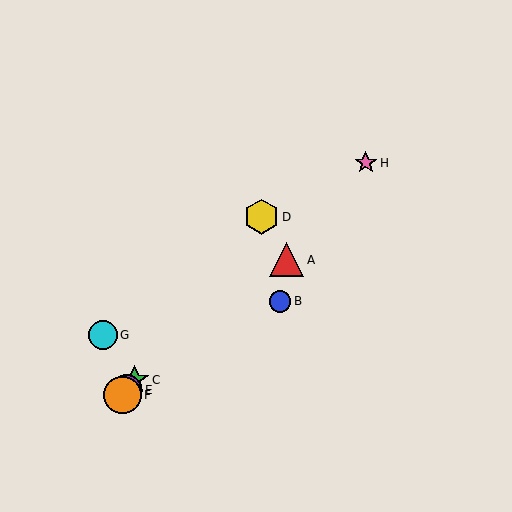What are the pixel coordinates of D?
Object D is at (262, 217).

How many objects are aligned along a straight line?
4 objects (C, D, E, F) are aligned along a straight line.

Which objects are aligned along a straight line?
Objects C, D, E, F are aligned along a straight line.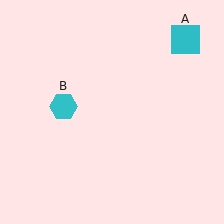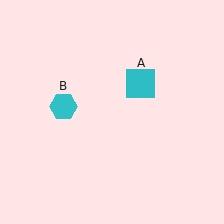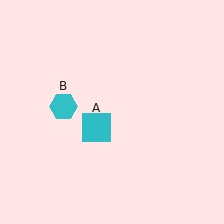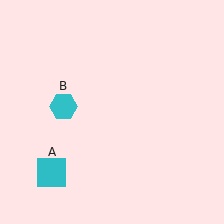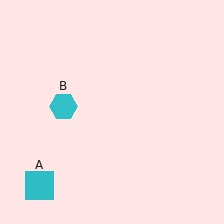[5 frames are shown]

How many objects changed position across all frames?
1 object changed position: cyan square (object A).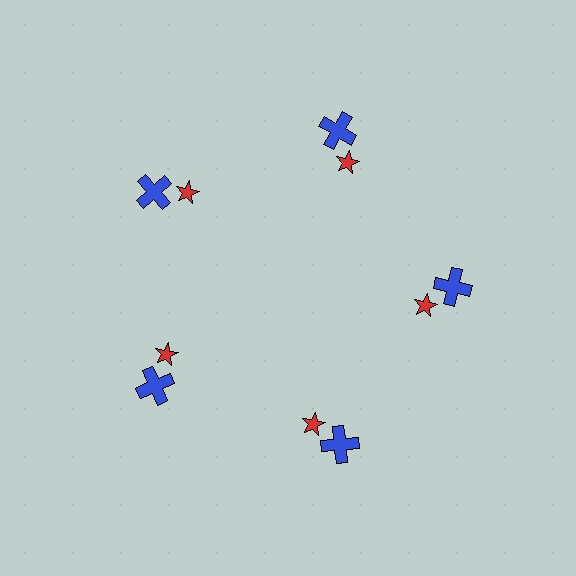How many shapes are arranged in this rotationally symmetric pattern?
There are 10 shapes, arranged in 5 groups of 2.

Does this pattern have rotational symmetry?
Yes, this pattern has 5-fold rotational symmetry. It looks the same after rotating 72 degrees around the center.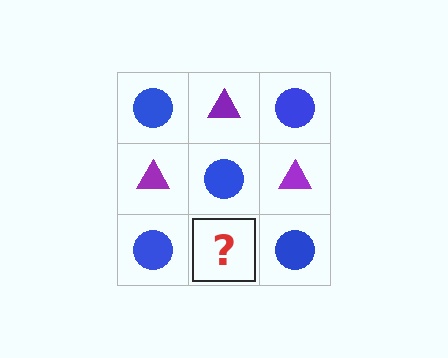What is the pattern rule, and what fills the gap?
The rule is that it alternates blue circle and purple triangle in a checkerboard pattern. The gap should be filled with a purple triangle.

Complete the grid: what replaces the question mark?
The question mark should be replaced with a purple triangle.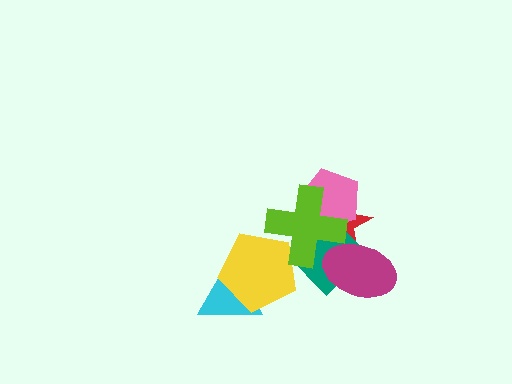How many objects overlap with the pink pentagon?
3 objects overlap with the pink pentagon.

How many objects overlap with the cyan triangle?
1 object overlaps with the cyan triangle.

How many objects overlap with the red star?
4 objects overlap with the red star.